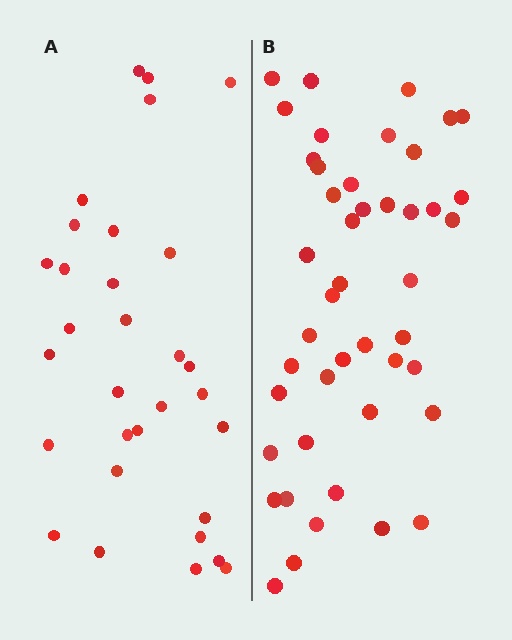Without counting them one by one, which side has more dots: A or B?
Region B (the right region) has more dots.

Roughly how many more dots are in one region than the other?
Region B has approximately 15 more dots than region A.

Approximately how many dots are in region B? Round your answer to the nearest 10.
About 40 dots. (The exact count is 45, which rounds to 40.)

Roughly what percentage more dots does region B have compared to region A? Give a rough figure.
About 45% more.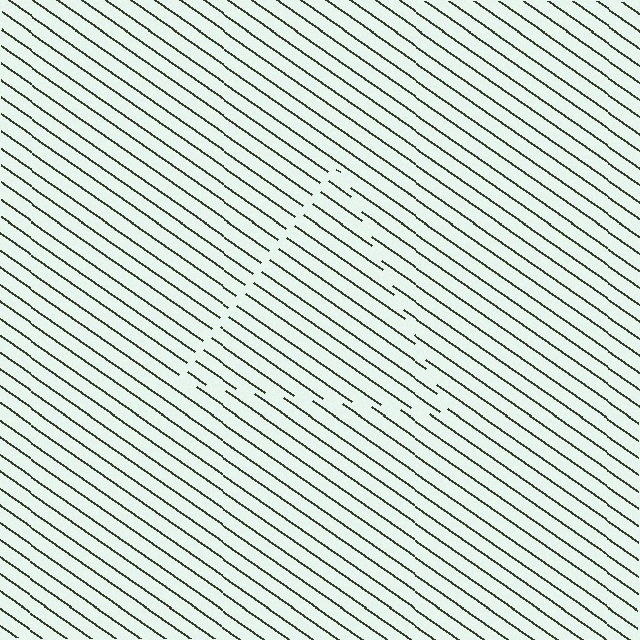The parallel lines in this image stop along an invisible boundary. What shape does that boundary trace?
An illusory triangle. The interior of the shape contains the same grating, shifted by half a period — the contour is defined by the phase discontinuity where line-ends from the inner and outer gratings abut.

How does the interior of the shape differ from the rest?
The interior of the shape contains the same grating, shifted by half a period — the contour is defined by the phase discontinuity where line-ends from the inner and outer gratings abut.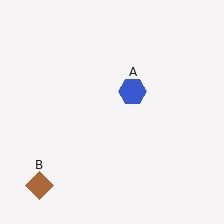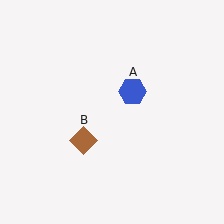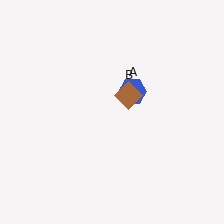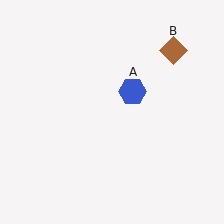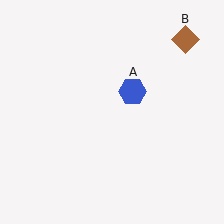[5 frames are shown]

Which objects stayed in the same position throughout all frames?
Blue hexagon (object A) remained stationary.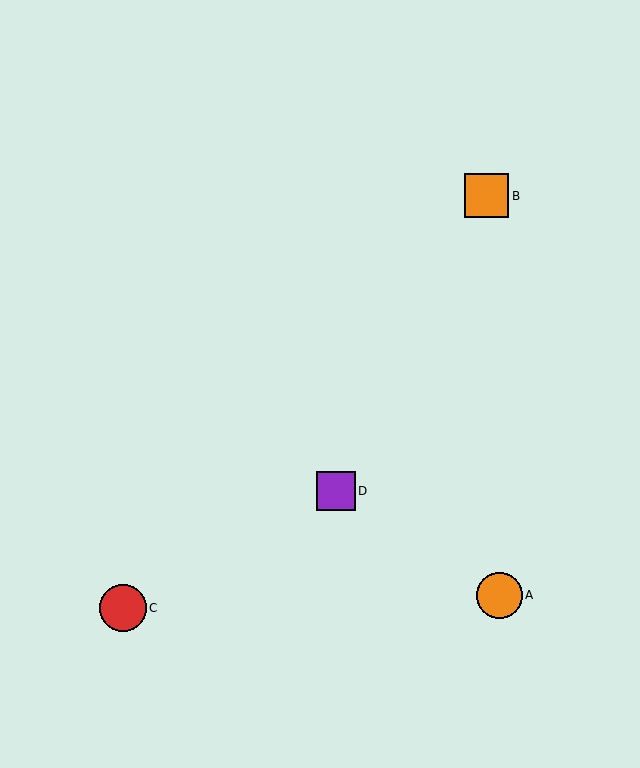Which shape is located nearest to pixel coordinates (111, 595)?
The red circle (labeled C) at (123, 608) is nearest to that location.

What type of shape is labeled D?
Shape D is a purple square.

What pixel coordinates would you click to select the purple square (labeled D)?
Click at (336, 491) to select the purple square D.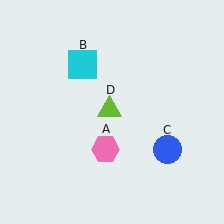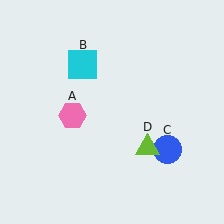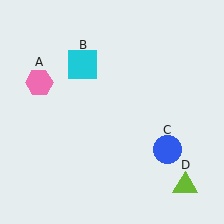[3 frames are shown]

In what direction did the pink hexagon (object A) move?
The pink hexagon (object A) moved up and to the left.